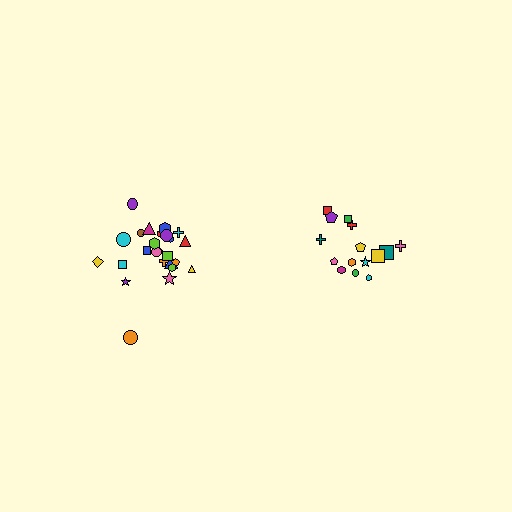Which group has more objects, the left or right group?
The left group.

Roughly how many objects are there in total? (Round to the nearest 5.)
Roughly 40 objects in total.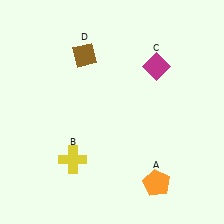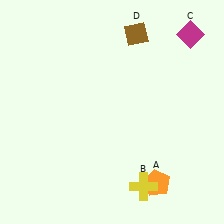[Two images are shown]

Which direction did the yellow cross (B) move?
The yellow cross (B) moved right.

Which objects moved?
The objects that moved are: the yellow cross (B), the magenta diamond (C), the brown diamond (D).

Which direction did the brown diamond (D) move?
The brown diamond (D) moved right.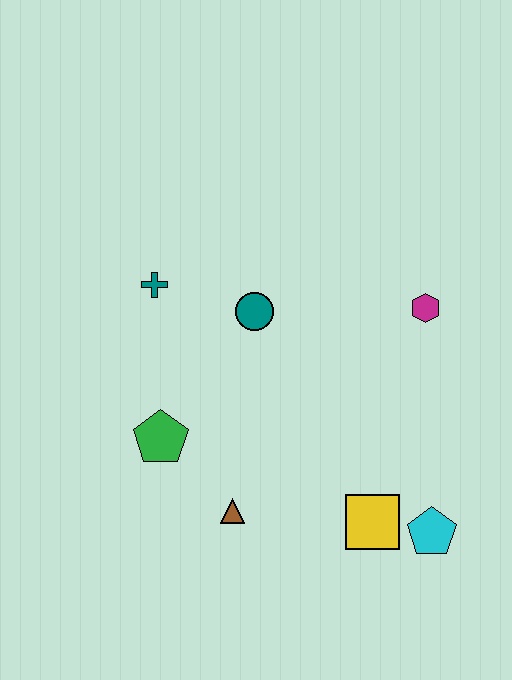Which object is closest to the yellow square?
The cyan pentagon is closest to the yellow square.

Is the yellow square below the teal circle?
Yes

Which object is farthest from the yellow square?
The teal cross is farthest from the yellow square.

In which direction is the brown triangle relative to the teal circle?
The brown triangle is below the teal circle.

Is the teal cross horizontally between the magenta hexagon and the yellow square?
No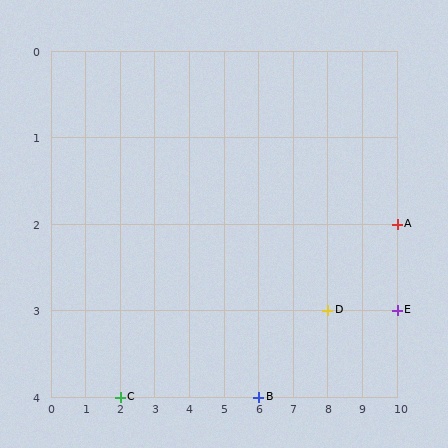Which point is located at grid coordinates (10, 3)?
Point E is at (10, 3).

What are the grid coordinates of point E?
Point E is at grid coordinates (10, 3).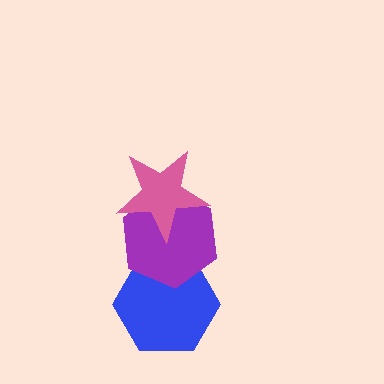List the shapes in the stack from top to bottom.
From top to bottom: the pink star, the purple hexagon, the blue hexagon.